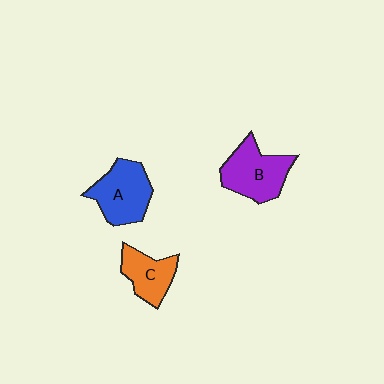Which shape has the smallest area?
Shape C (orange).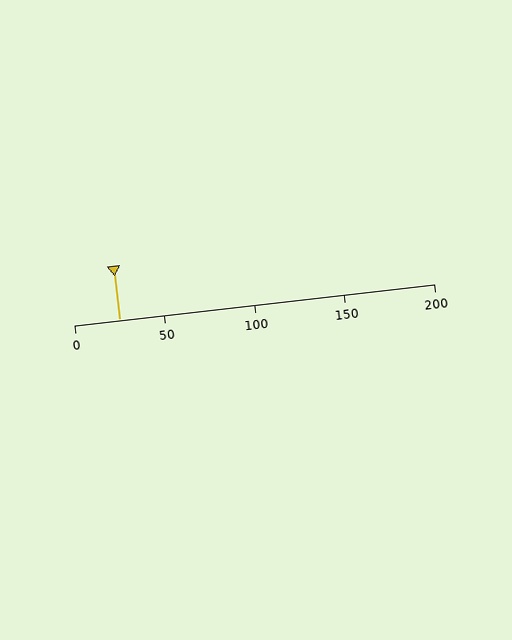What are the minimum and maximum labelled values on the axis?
The axis runs from 0 to 200.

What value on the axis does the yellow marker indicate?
The marker indicates approximately 25.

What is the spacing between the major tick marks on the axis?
The major ticks are spaced 50 apart.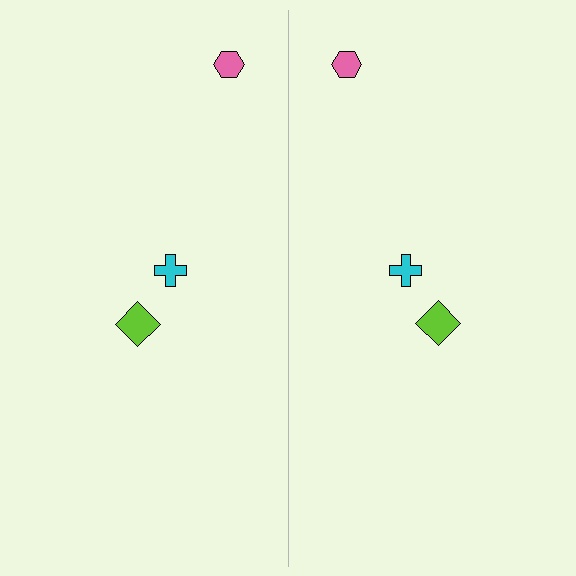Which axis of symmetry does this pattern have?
The pattern has a vertical axis of symmetry running through the center of the image.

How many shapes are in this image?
There are 6 shapes in this image.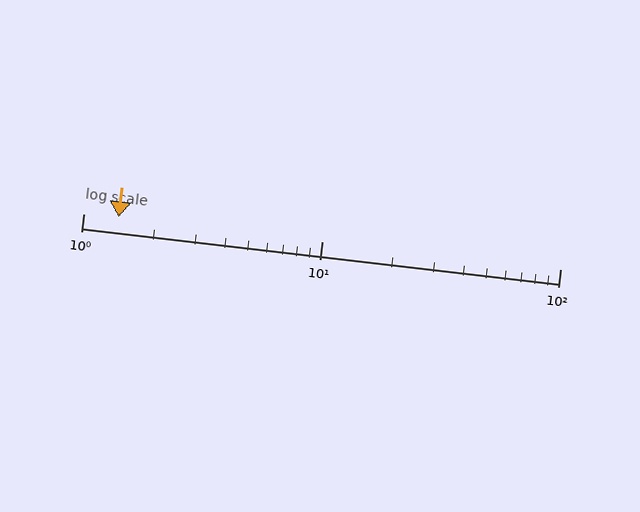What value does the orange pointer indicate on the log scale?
The pointer indicates approximately 1.4.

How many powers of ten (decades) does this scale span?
The scale spans 2 decades, from 1 to 100.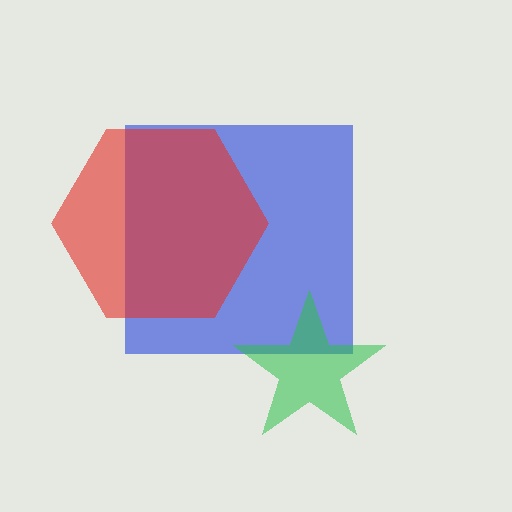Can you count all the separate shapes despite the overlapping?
Yes, there are 3 separate shapes.